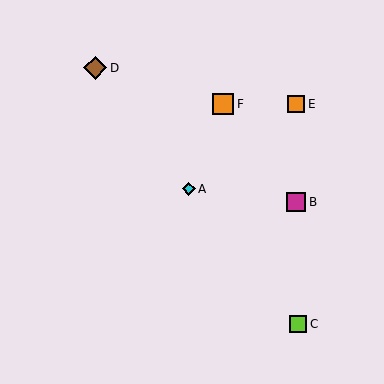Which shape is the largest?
The brown diamond (labeled D) is the largest.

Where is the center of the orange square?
The center of the orange square is at (296, 104).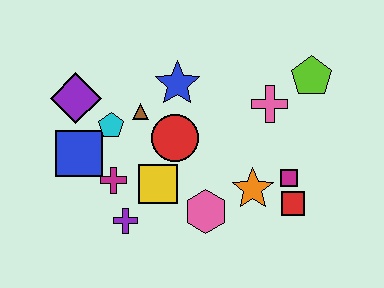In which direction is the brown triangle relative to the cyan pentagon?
The brown triangle is to the right of the cyan pentagon.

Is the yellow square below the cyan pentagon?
Yes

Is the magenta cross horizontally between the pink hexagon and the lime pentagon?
No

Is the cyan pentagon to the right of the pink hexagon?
No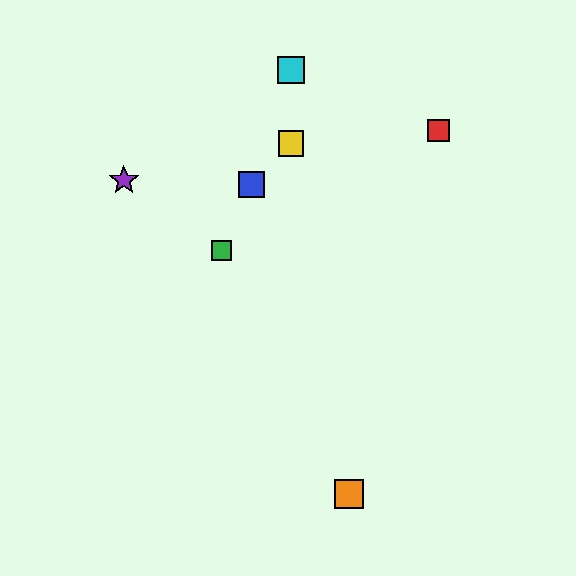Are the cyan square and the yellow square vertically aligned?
Yes, both are at x≈291.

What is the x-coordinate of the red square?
The red square is at x≈439.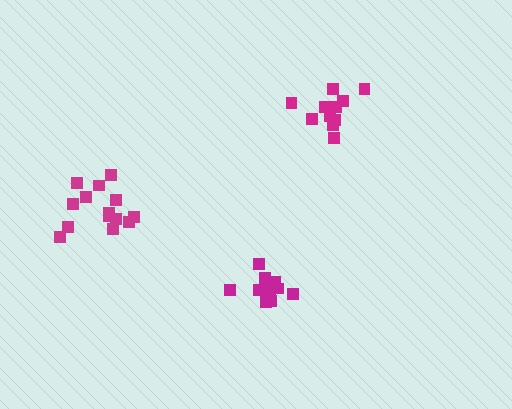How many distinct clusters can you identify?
There are 3 distinct clusters.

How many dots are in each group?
Group 1: 14 dots, Group 2: 10 dots, Group 3: 11 dots (35 total).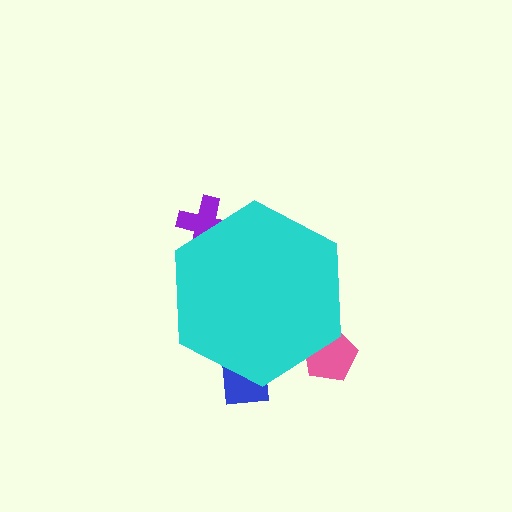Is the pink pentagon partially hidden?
Yes, the pink pentagon is partially hidden behind the cyan hexagon.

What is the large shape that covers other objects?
A cyan hexagon.